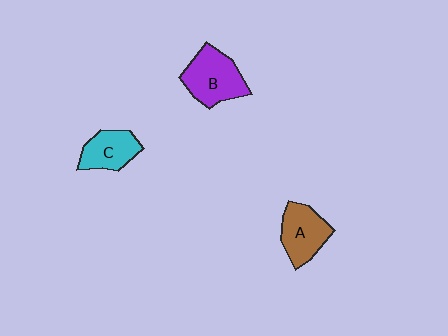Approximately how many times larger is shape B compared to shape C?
Approximately 1.4 times.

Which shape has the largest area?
Shape B (purple).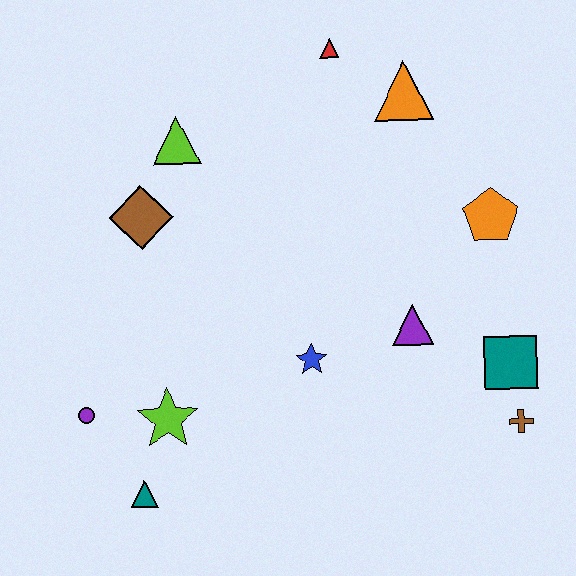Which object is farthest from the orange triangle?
The teal triangle is farthest from the orange triangle.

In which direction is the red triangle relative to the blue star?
The red triangle is above the blue star.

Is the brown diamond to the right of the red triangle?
No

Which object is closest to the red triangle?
The orange triangle is closest to the red triangle.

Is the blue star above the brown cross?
Yes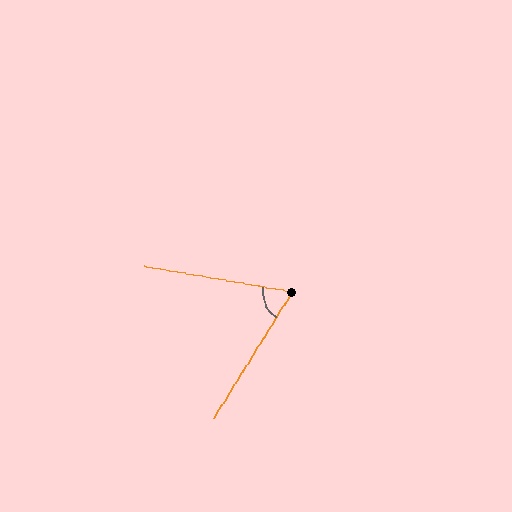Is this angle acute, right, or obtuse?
It is acute.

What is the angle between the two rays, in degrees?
Approximately 68 degrees.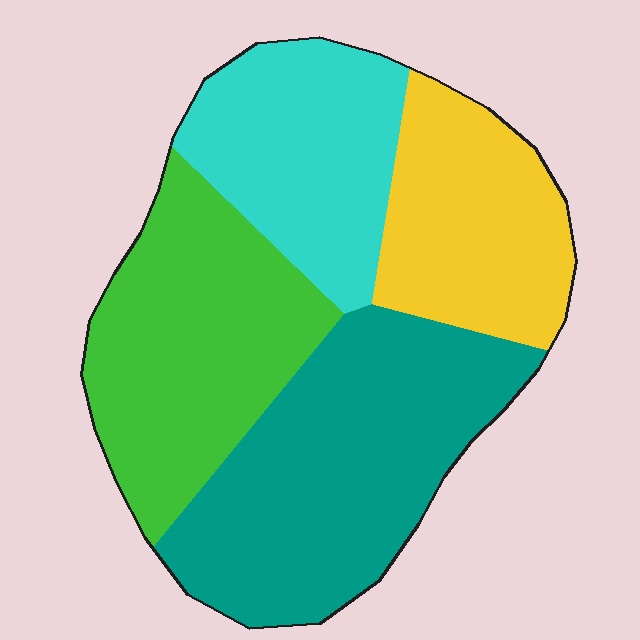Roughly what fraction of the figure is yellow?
Yellow covers 19% of the figure.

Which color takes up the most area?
Teal, at roughly 35%.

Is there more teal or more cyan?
Teal.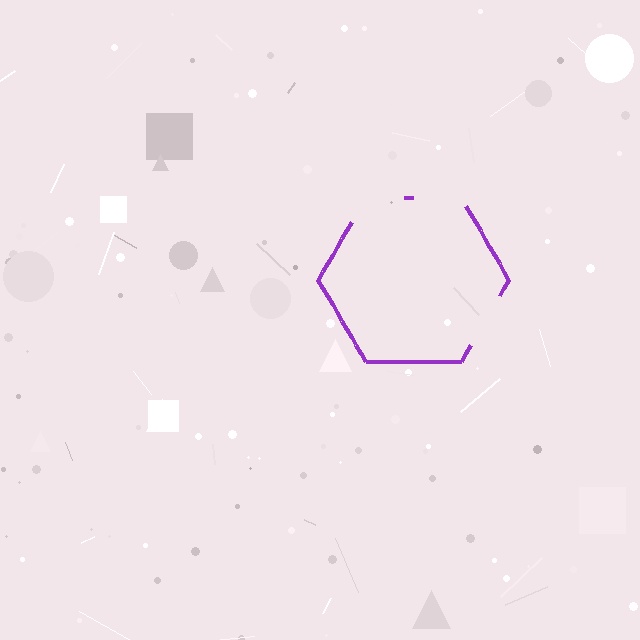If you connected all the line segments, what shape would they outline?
They would outline a hexagon.